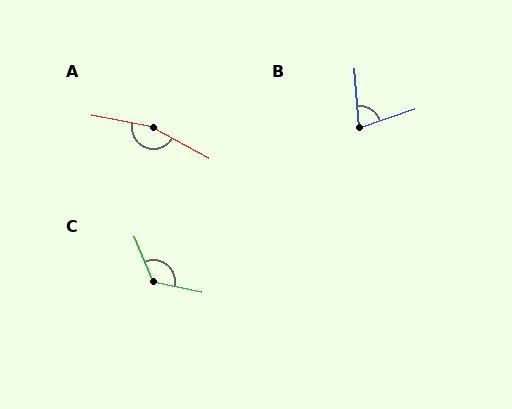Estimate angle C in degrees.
Approximately 123 degrees.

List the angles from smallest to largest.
B (76°), C (123°), A (162°).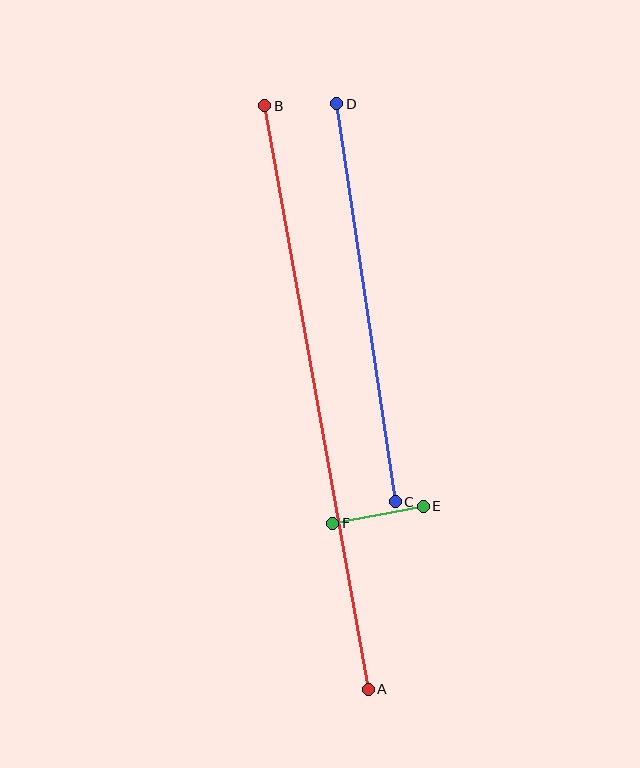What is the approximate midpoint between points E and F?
The midpoint is at approximately (378, 515) pixels.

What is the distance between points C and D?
The distance is approximately 403 pixels.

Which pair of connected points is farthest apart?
Points A and B are farthest apart.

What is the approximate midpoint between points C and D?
The midpoint is at approximately (366, 303) pixels.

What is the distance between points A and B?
The distance is approximately 593 pixels.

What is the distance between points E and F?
The distance is approximately 92 pixels.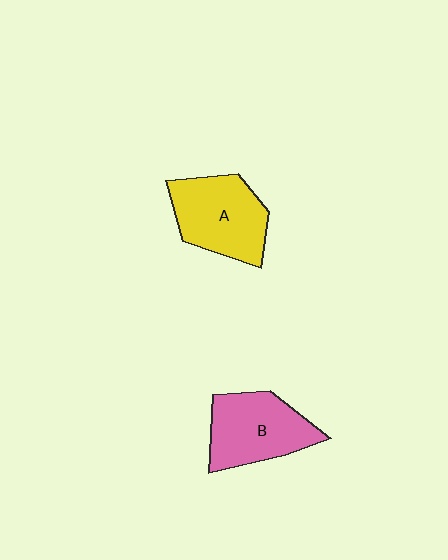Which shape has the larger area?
Shape A (yellow).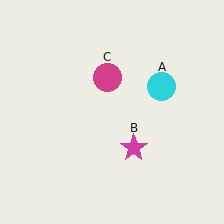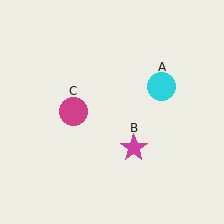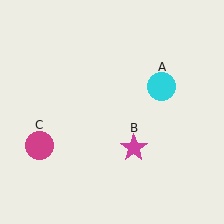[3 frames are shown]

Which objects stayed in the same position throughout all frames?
Cyan circle (object A) and magenta star (object B) remained stationary.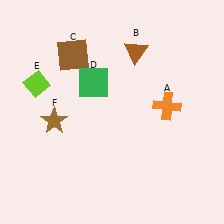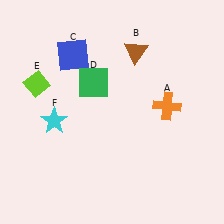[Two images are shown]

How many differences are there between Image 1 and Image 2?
There are 2 differences between the two images.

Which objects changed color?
C changed from brown to blue. F changed from brown to cyan.